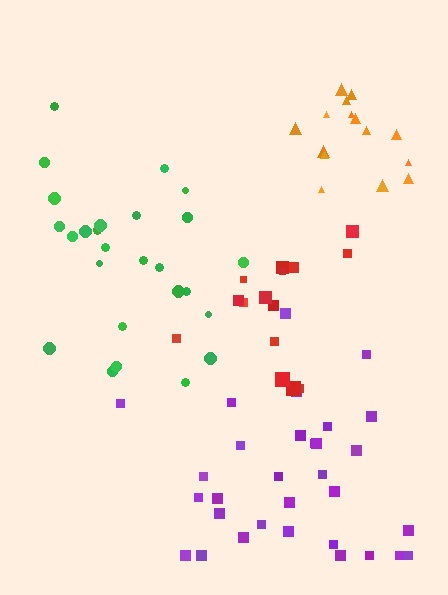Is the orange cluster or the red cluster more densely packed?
Orange.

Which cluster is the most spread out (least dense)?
Red.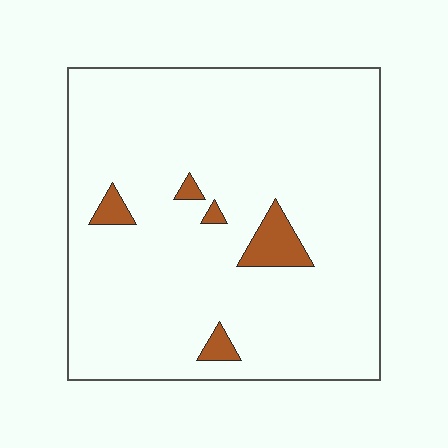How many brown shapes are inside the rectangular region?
5.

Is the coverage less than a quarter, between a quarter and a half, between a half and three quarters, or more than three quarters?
Less than a quarter.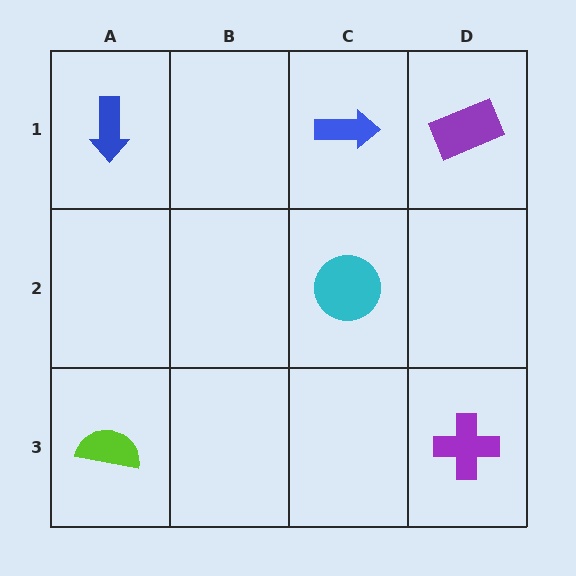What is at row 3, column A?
A lime semicircle.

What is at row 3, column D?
A purple cross.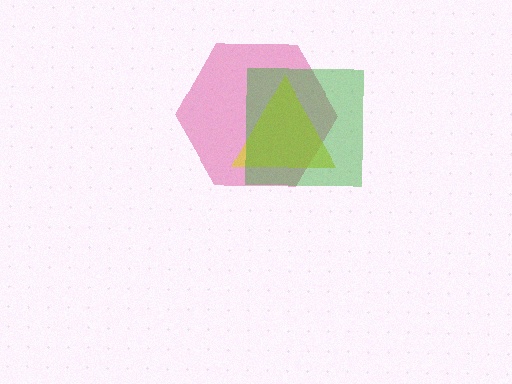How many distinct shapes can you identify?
There are 3 distinct shapes: a pink hexagon, a yellow triangle, a green square.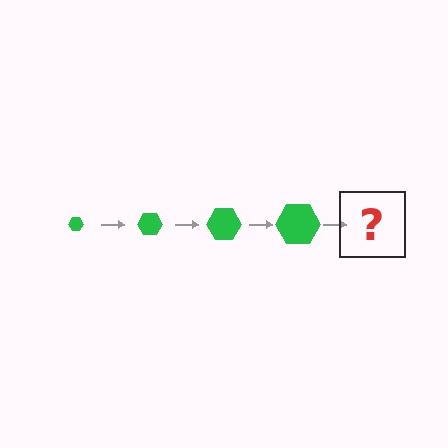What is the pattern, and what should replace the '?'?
The pattern is that the hexagon gets progressively larger each step. The '?' should be a green hexagon, larger than the previous one.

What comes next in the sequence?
The next element should be a green hexagon, larger than the previous one.